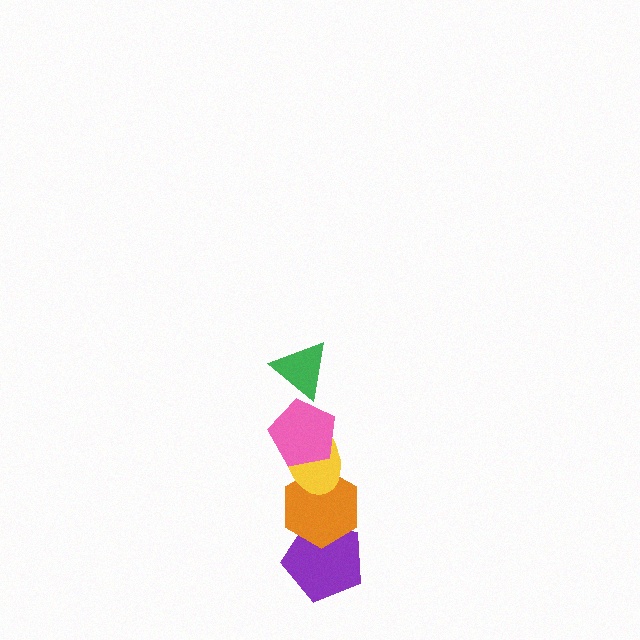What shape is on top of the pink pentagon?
The green triangle is on top of the pink pentagon.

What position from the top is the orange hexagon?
The orange hexagon is 4th from the top.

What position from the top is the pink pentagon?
The pink pentagon is 2nd from the top.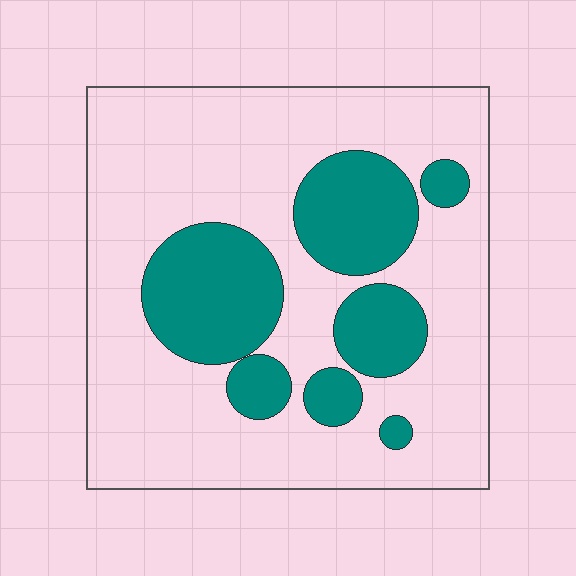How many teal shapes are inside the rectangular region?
7.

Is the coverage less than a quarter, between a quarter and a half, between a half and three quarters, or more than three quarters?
Between a quarter and a half.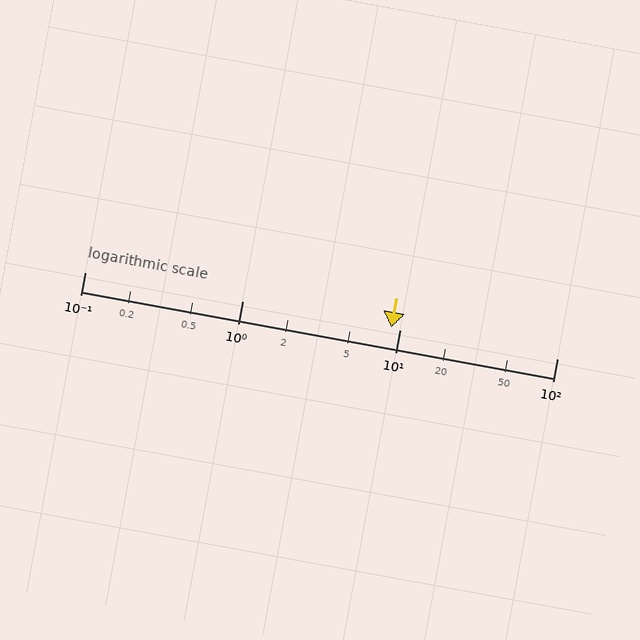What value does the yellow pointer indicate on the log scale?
The pointer indicates approximately 8.8.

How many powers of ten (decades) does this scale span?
The scale spans 3 decades, from 0.1 to 100.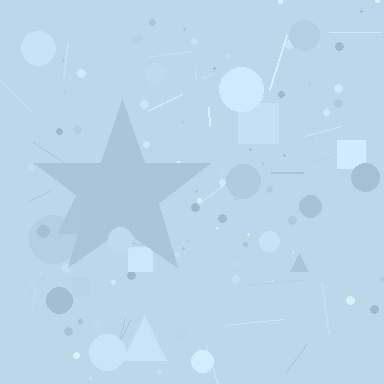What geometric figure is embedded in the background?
A star is embedded in the background.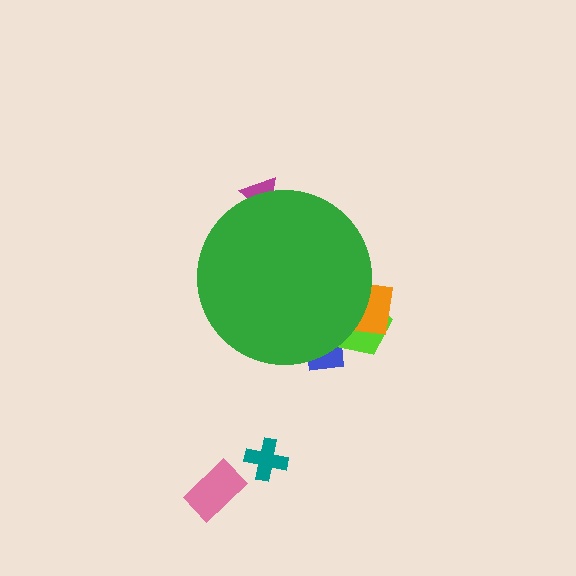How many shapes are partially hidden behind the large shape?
4 shapes are partially hidden.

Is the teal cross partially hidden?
No, the teal cross is fully visible.